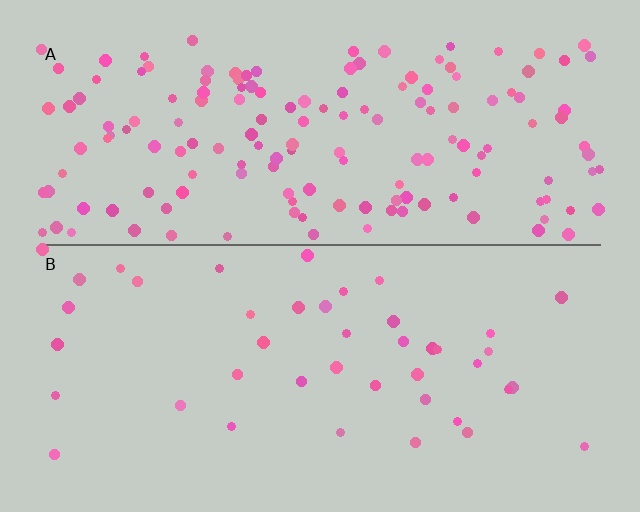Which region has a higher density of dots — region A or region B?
A (the top).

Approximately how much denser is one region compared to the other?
Approximately 3.7× — region A over region B.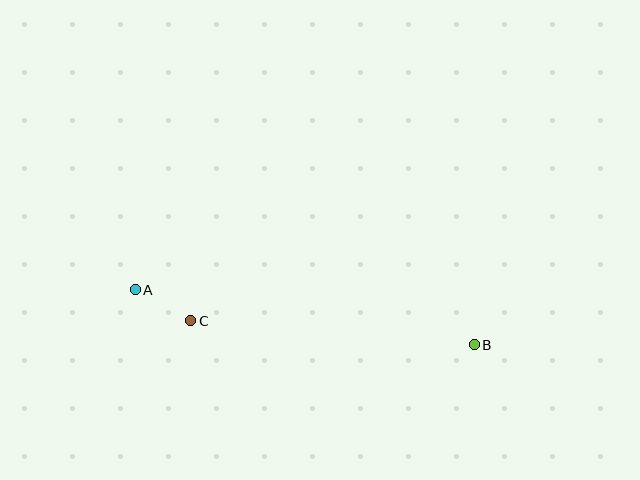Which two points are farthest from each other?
Points A and B are farthest from each other.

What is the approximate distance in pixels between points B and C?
The distance between B and C is approximately 284 pixels.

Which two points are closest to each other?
Points A and C are closest to each other.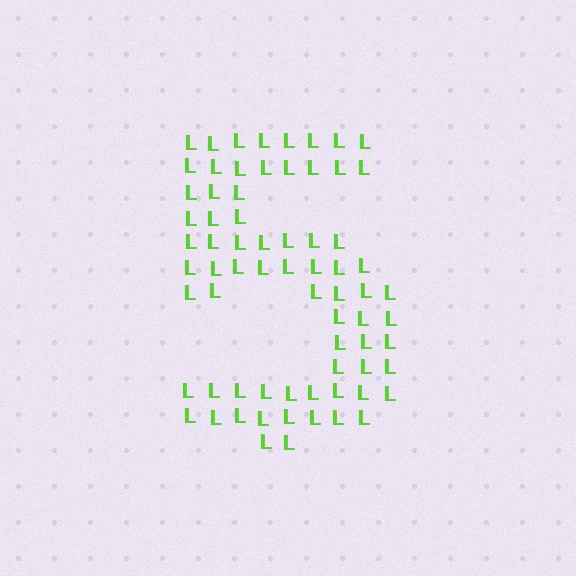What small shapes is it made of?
It is made of small letter L's.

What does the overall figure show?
The overall figure shows the digit 5.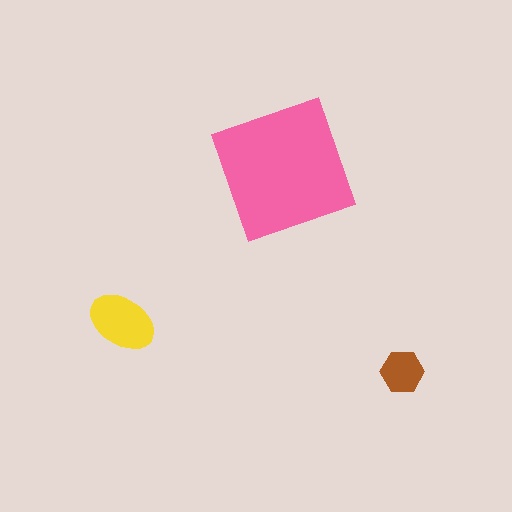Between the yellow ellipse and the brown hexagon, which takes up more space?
The yellow ellipse.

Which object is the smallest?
The brown hexagon.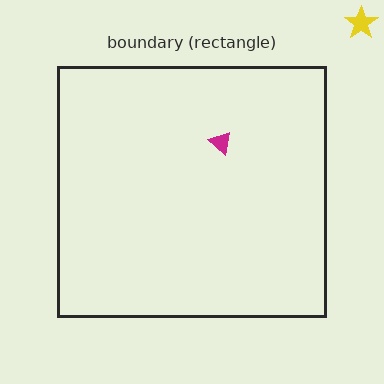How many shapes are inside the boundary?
1 inside, 1 outside.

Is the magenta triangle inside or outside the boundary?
Inside.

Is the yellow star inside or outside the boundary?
Outside.